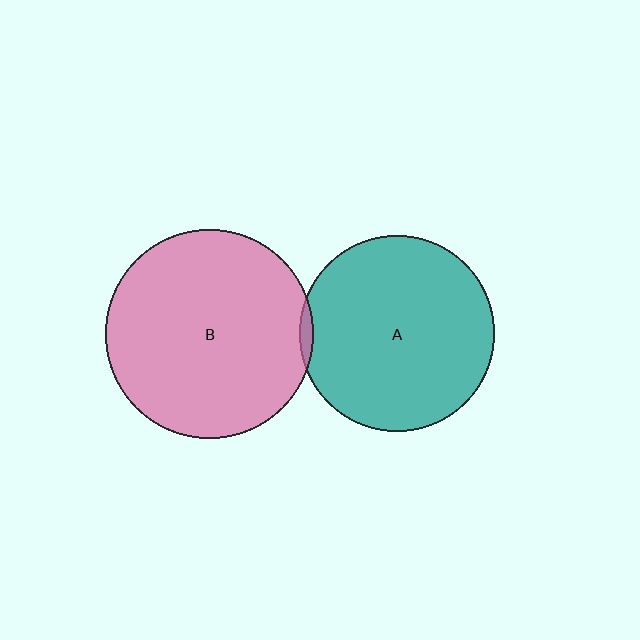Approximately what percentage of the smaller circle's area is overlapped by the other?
Approximately 5%.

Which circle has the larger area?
Circle B (pink).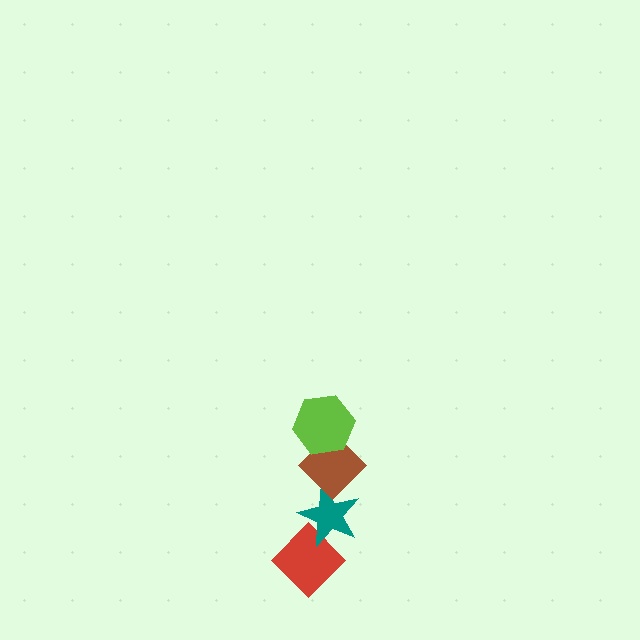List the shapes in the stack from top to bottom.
From top to bottom: the lime hexagon, the brown diamond, the teal star, the red diamond.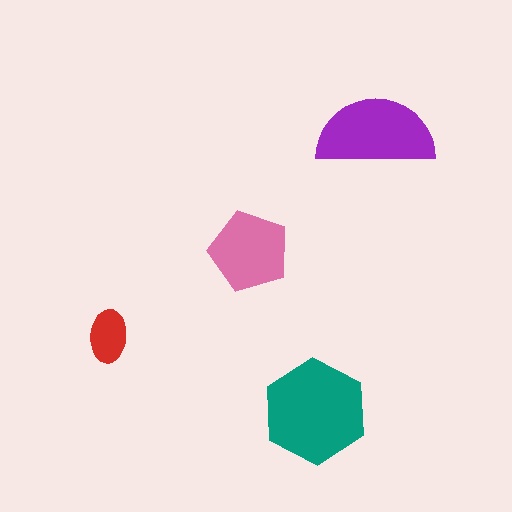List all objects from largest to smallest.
The teal hexagon, the purple semicircle, the pink pentagon, the red ellipse.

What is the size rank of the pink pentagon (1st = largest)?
3rd.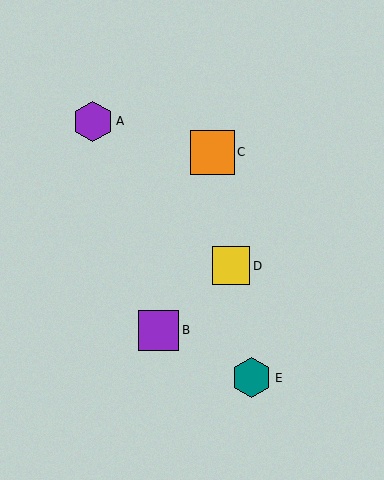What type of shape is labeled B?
Shape B is a purple square.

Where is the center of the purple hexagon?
The center of the purple hexagon is at (93, 121).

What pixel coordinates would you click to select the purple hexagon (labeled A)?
Click at (93, 121) to select the purple hexagon A.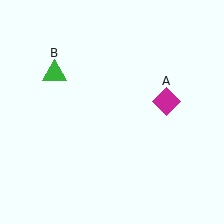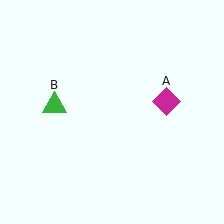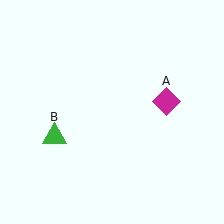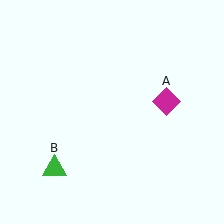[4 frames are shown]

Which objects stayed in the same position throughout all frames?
Magenta diamond (object A) remained stationary.